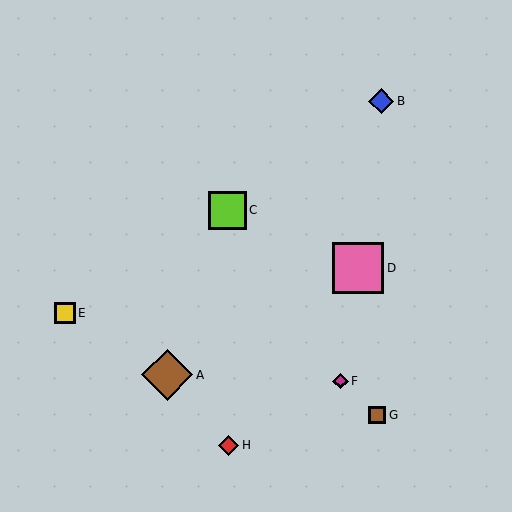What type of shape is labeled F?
Shape F is a magenta diamond.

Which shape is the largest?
The pink square (labeled D) is the largest.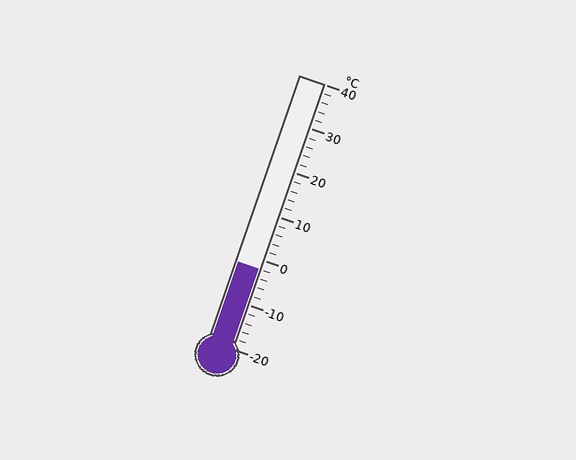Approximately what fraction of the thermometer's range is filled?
The thermometer is filled to approximately 30% of its range.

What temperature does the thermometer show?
The thermometer shows approximately -2°C.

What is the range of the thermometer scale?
The thermometer scale ranges from -20°C to 40°C.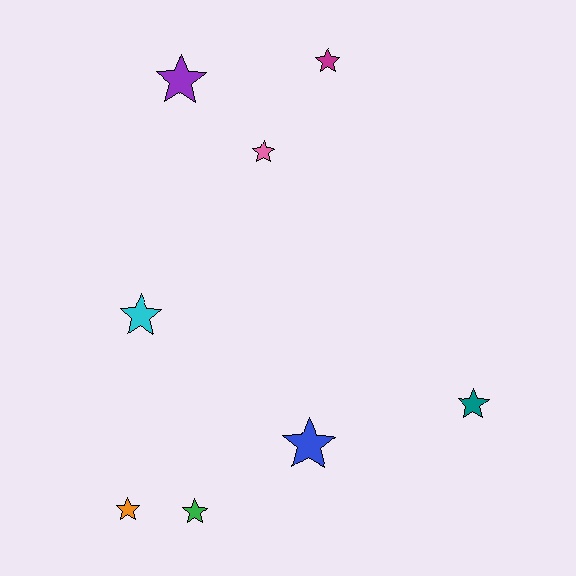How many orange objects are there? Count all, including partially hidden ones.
There is 1 orange object.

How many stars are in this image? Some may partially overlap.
There are 8 stars.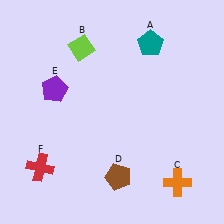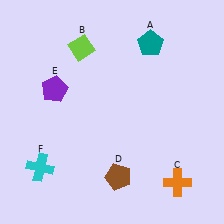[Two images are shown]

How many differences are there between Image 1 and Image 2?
There is 1 difference between the two images.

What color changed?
The cross (F) changed from red in Image 1 to cyan in Image 2.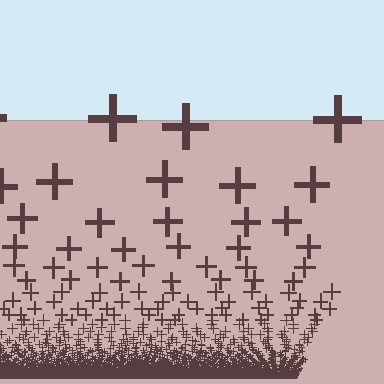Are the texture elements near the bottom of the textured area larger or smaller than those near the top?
Smaller. The gradient is inverted — elements near the bottom are smaller and denser.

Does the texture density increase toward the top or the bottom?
Density increases toward the bottom.